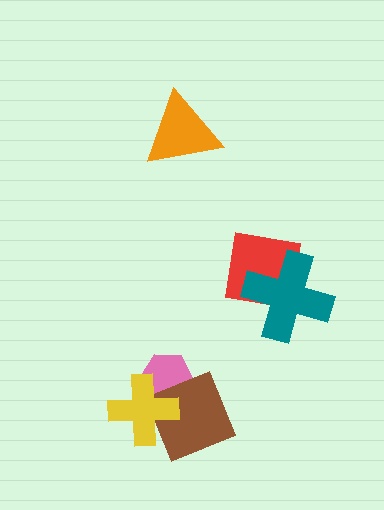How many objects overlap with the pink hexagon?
2 objects overlap with the pink hexagon.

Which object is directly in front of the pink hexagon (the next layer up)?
The brown diamond is directly in front of the pink hexagon.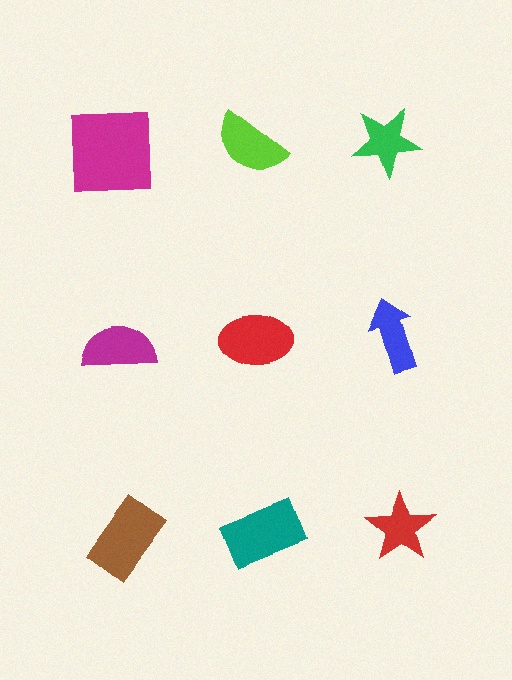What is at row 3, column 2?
A teal rectangle.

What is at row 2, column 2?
A red ellipse.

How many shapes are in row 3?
3 shapes.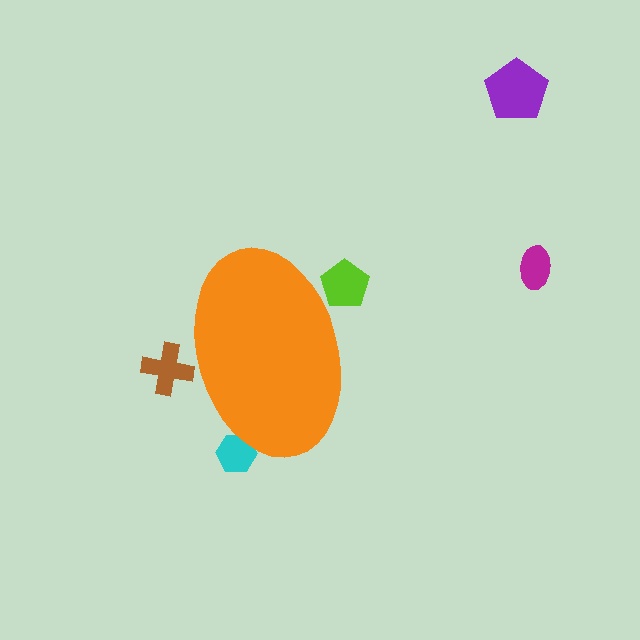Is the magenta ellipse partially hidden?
No, the magenta ellipse is fully visible.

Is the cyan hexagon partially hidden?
Yes, the cyan hexagon is partially hidden behind the orange ellipse.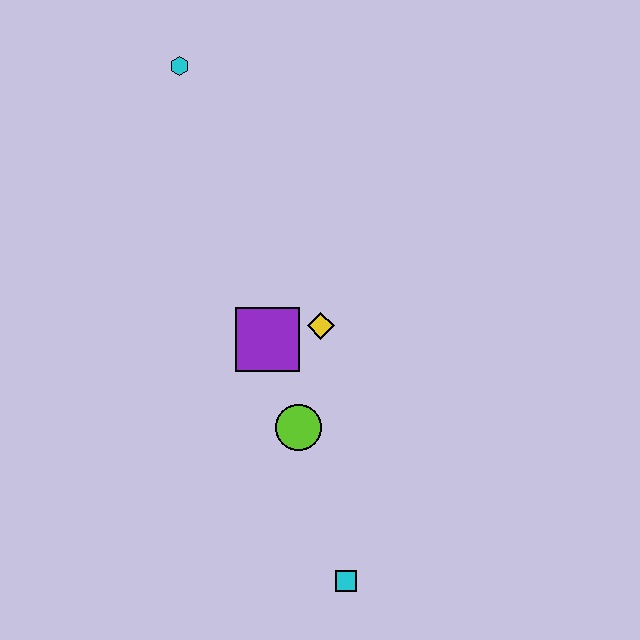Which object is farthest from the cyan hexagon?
The cyan square is farthest from the cyan hexagon.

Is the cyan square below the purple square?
Yes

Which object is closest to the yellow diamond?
The purple square is closest to the yellow diamond.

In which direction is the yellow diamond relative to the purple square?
The yellow diamond is to the right of the purple square.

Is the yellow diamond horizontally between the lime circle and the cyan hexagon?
No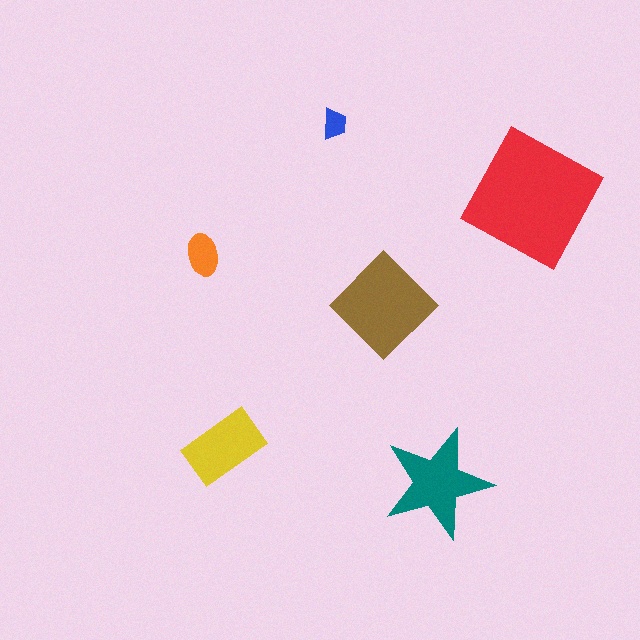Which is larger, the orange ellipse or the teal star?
The teal star.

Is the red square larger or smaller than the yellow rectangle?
Larger.